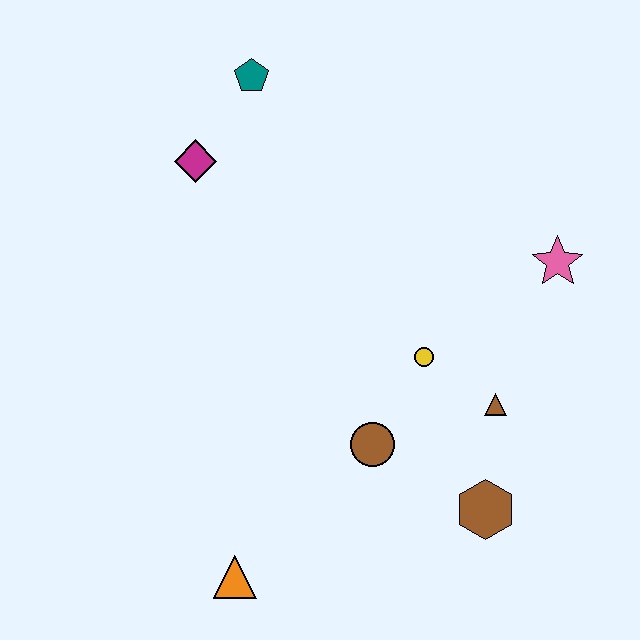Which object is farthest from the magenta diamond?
The brown hexagon is farthest from the magenta diamond.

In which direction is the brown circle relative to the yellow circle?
The brown circle is below the yellow circle.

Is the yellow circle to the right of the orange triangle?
Yes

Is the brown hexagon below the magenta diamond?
Yes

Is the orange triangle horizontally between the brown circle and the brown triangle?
No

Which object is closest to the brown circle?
The yellow circle is closest to the brown circle.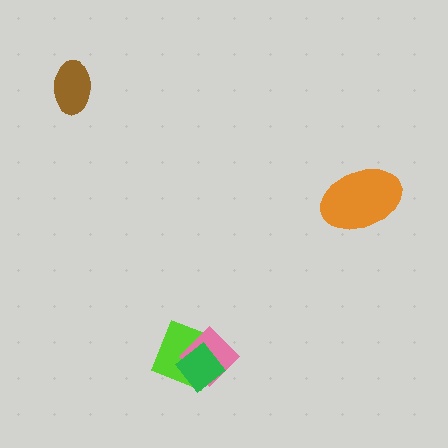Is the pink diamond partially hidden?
Yes, it is partially covered by another shape.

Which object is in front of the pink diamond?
The green diamond is in front of the pink diamond.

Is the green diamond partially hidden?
No, no other shape covers it.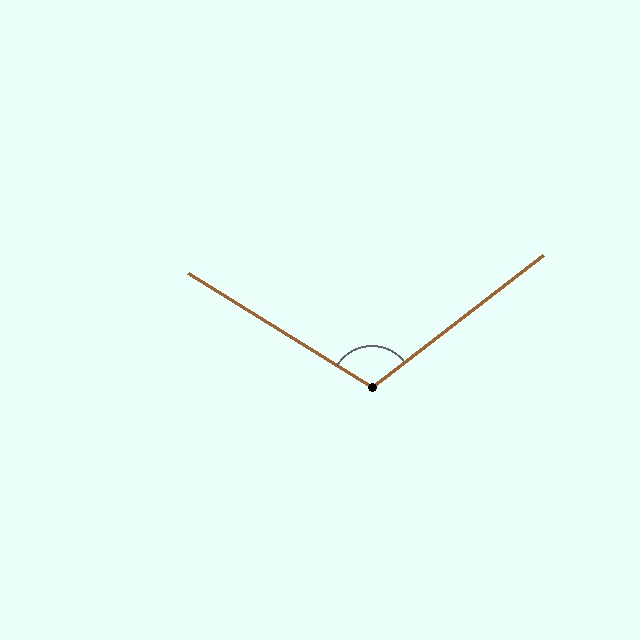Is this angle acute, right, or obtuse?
It is obtuse.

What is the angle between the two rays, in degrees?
Approximately 111 degrees.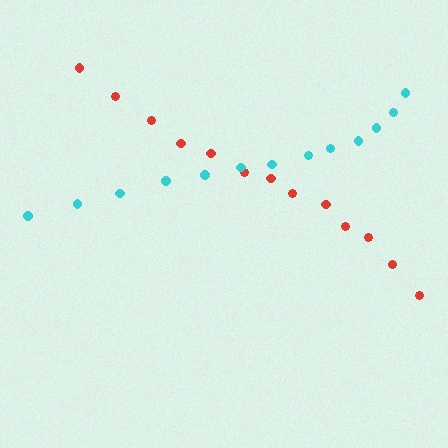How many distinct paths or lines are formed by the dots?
There are 2 distinct paths.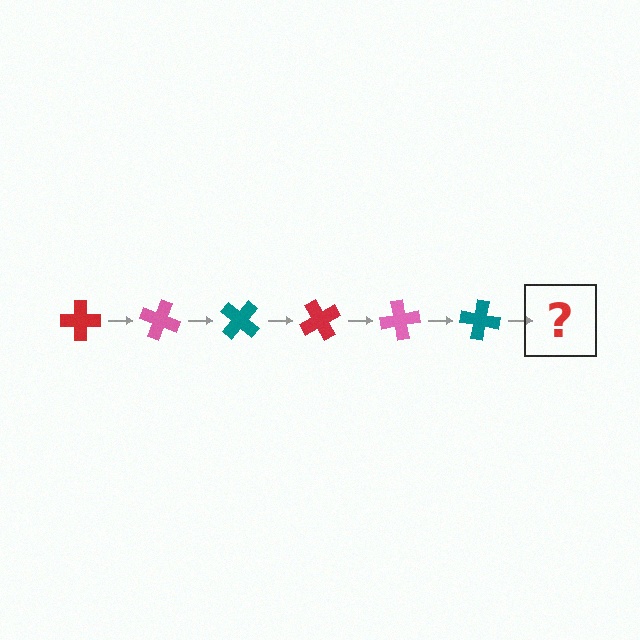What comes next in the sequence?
The next element should be a red cross, rotated 120 degrees from the start.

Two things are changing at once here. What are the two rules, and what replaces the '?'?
The two rules are that it rotates 20 degrees each step and the color cycles through red, pink, and teal. The '?' should be a red cross, rotated 120 degrees from the start.